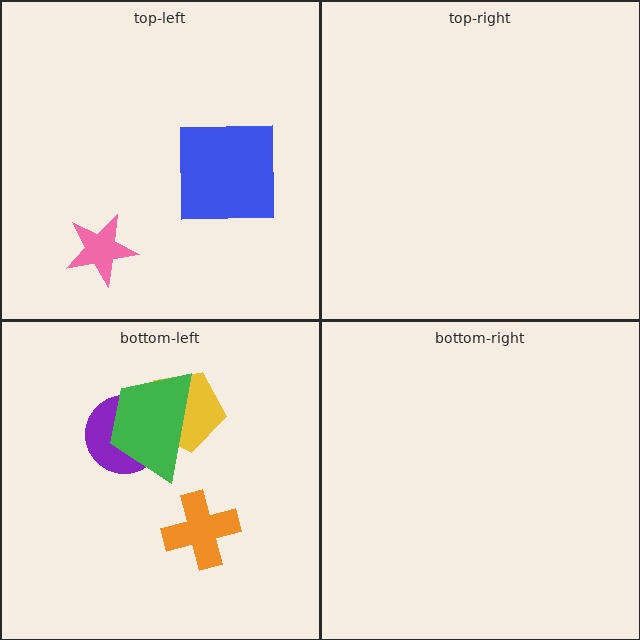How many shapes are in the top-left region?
2.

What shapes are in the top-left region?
The blue square, the pink star.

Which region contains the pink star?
The top-left region.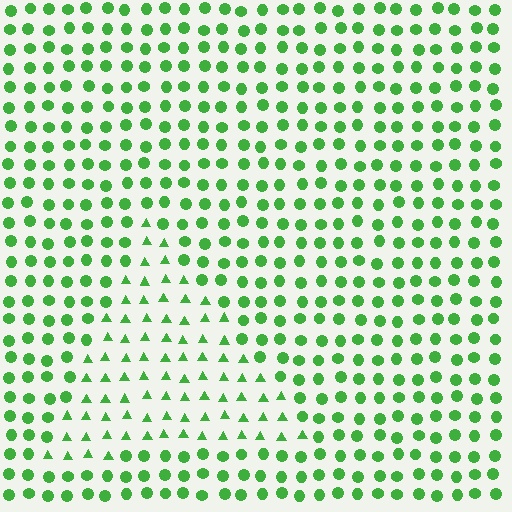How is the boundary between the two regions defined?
The boundary is defined by a change in element shape: triangles inside vs. circles outside. All elements share the same color and spacing.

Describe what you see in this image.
The image is filled with small green elements arranged in a uniform grid. A triangle-shaped region contains triangles, while the surrounding area contains circles. The boundary is defined purely by the change in element shape.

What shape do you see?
I see a triangle.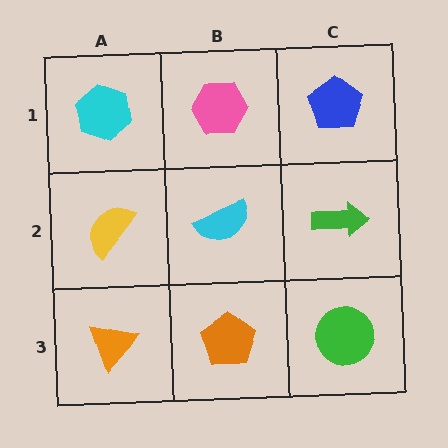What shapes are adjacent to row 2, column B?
A pink hexagon (row 1, column B), an orange pentagon (row 3, column B), a yellow semicircle (row 2, column A), a green arrow (row 2, column C).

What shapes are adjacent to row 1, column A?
A yellow semicircle (row 2, column A), a pink hexagon (row 1, column B).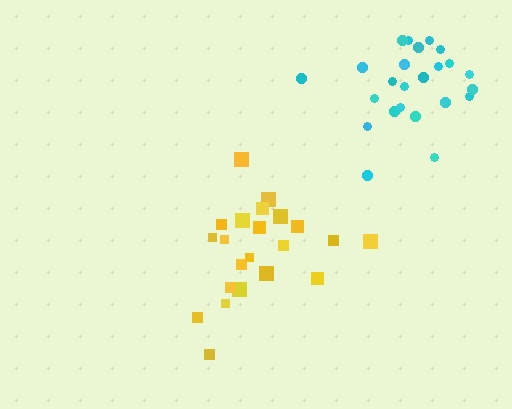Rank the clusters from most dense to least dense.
cyan, yellow.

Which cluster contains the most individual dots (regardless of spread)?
Cyan (24).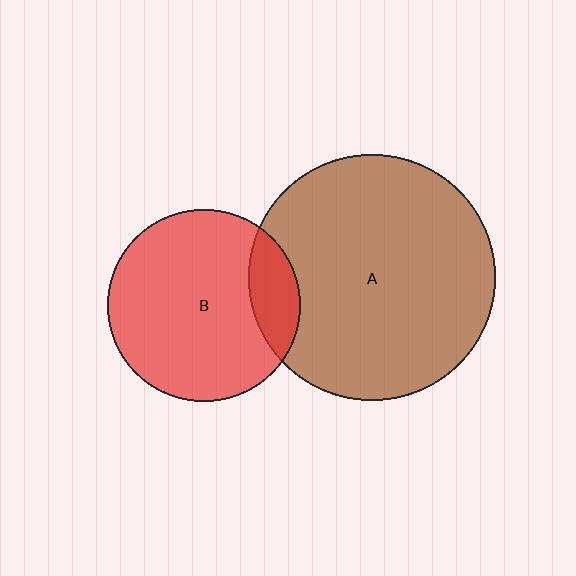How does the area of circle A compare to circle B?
Approximately 1.6 times.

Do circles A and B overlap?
Yes.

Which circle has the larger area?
Circle A (brown).